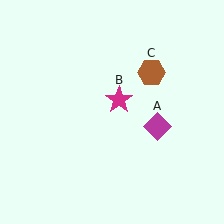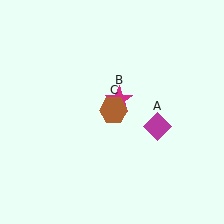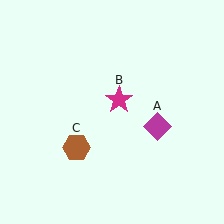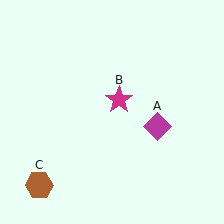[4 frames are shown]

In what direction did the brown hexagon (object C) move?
The brown hexagon (object C) moved down and to the left.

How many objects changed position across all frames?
1 object changed position: brown hexagon (object C).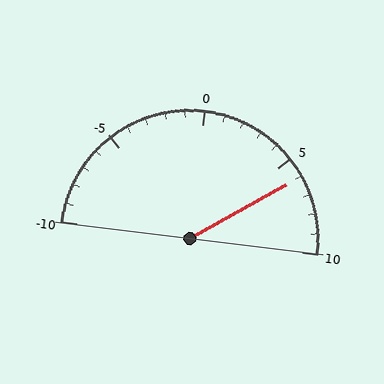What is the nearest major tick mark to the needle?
The nearest major tick mark is 5.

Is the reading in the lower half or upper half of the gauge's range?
The reading is in the upper half of the range (-10 to 10).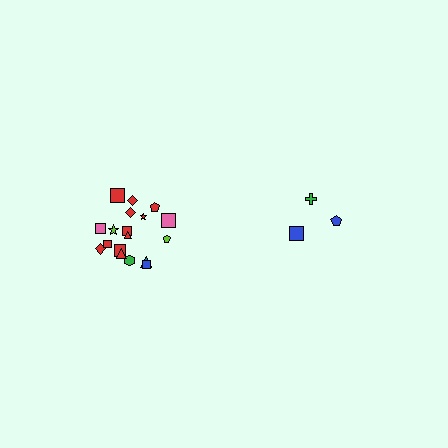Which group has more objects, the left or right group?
The left group.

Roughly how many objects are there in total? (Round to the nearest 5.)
Roughly 20 objects in total.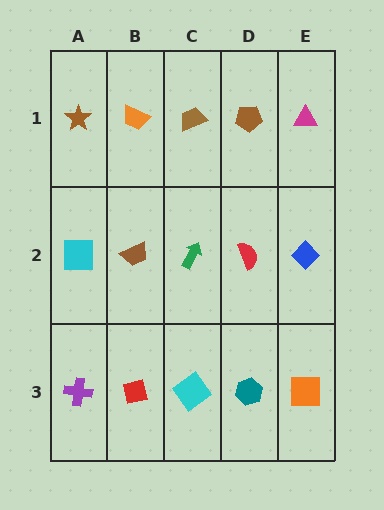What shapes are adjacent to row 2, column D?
A brown pentagon (row 1, column D), a teal hexagon (row 3, column D), a green arrow (row 2, column C), a blue diamond (row 2, column E).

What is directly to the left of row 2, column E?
A red semicircle.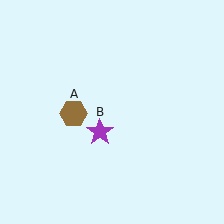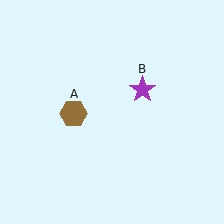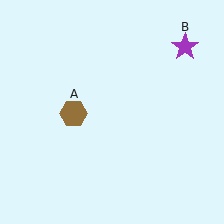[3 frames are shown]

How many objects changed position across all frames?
1 object changed position: purple star (object B).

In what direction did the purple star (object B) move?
The purple star (object B) moved up and to the right.